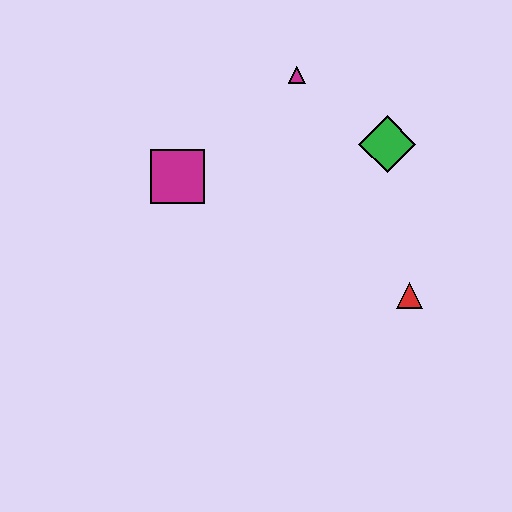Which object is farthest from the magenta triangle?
The red triangle is farthest from the magenta triangle.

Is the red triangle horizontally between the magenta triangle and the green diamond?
No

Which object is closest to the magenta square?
The magenta triangle is closest to the magenta square.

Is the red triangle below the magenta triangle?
Yes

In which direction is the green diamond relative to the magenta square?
The green diamond is to the right of the magenta square.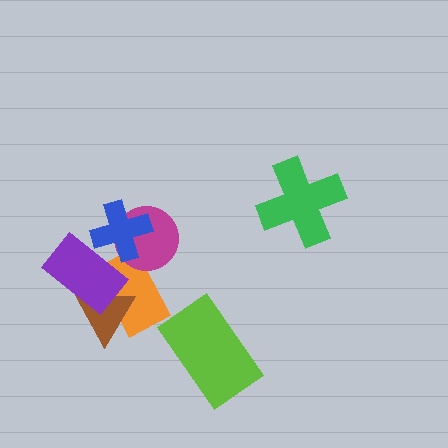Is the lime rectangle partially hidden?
No, no other shape covers it.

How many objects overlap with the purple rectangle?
3 objects overlap with the purple rectangle.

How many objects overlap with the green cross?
0 objects overlap with the green cross.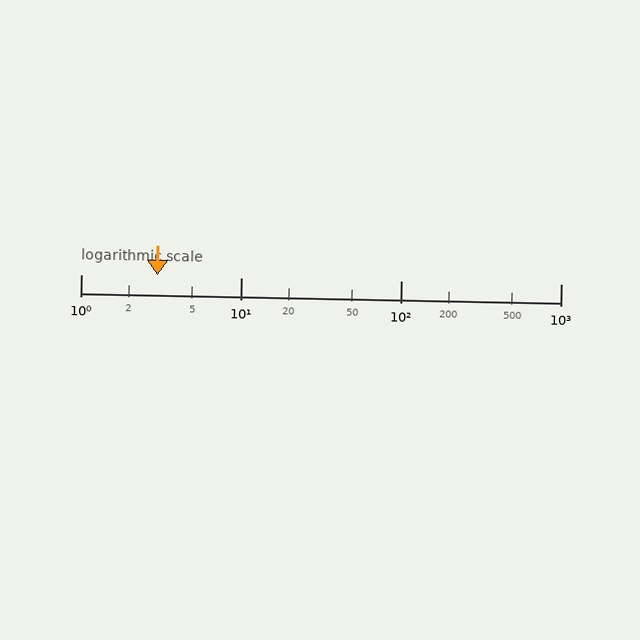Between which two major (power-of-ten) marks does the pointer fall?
The pointer is between 1 and 10.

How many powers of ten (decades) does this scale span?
The scale spans 3 decades, from 1 to 1000.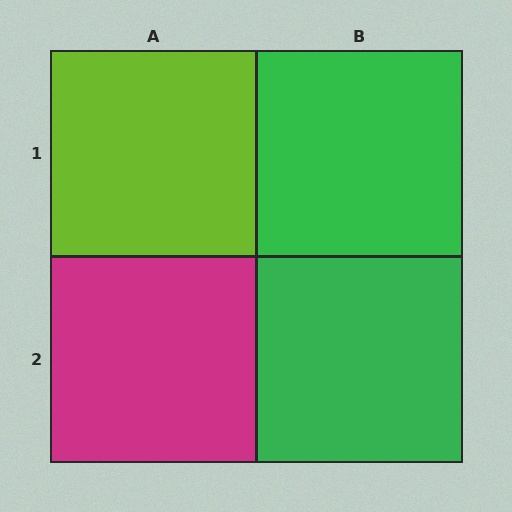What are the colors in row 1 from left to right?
Lime, green.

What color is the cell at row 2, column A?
Magenta.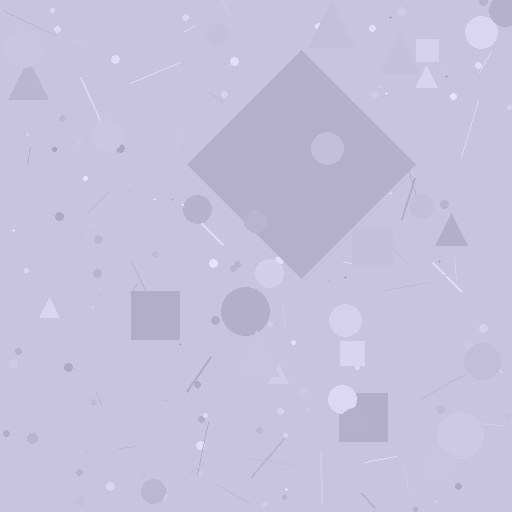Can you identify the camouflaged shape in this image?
The camouflaged shape is a diamond.